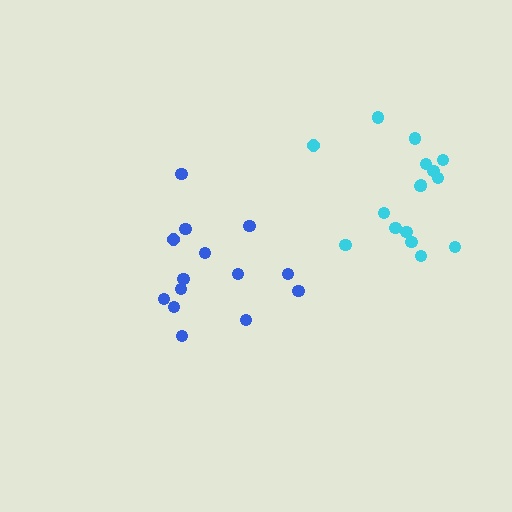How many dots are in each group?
Group 1: 14 dots, Group 2: 16 dots (30 total).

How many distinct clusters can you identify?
There are 2 distinct clusters.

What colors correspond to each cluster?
The clusters are colored: blue, cyan.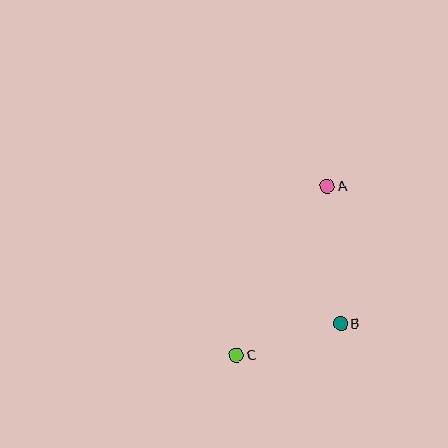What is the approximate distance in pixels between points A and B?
The distance between A and B is approximately 138 pixels.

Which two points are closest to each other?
Points B and C are closest to each other.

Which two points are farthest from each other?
Points A and C are farthest from each other.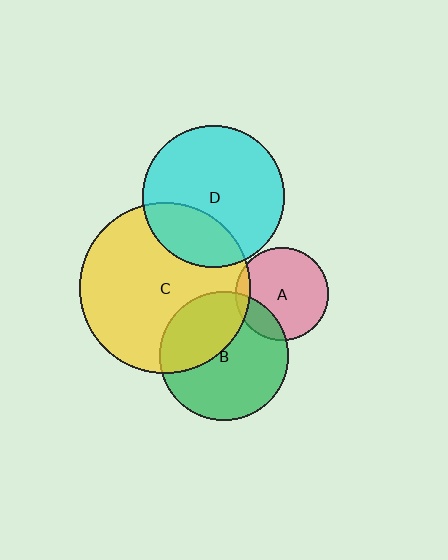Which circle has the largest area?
Circle C (yellow).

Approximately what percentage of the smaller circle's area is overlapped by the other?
Approximately 20%.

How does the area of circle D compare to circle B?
Approximately 1.2 times.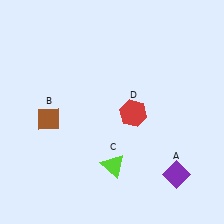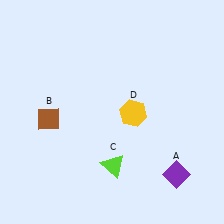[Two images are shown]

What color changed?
The hexagon (D) changed from red in Image 1 to yellow in Image 2.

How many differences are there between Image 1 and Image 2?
There is 1 difference between the two images.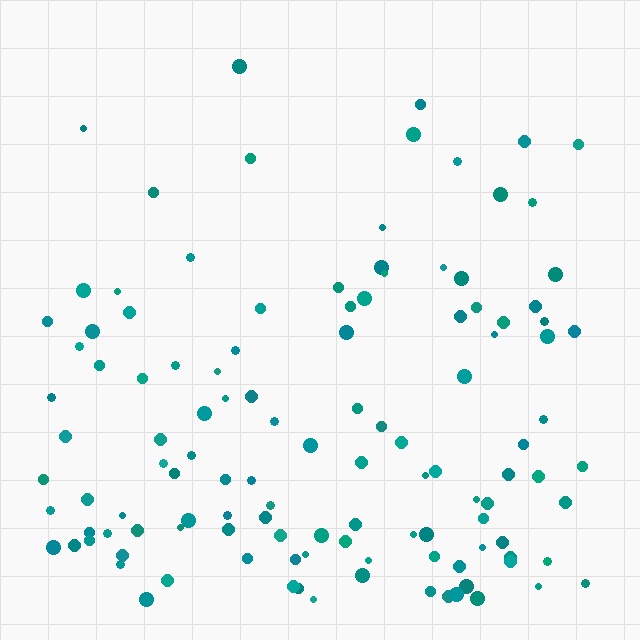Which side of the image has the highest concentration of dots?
The bottom.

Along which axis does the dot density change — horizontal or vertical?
Vertical.